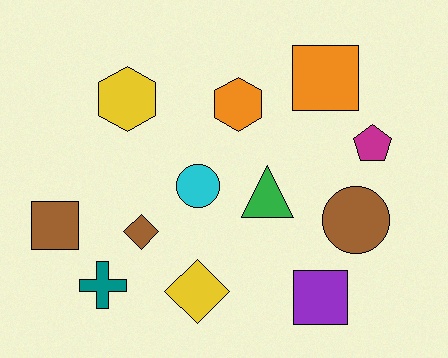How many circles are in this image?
There are 2 circles.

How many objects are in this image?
There are 12 objects.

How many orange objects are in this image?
There are 2 orange objects.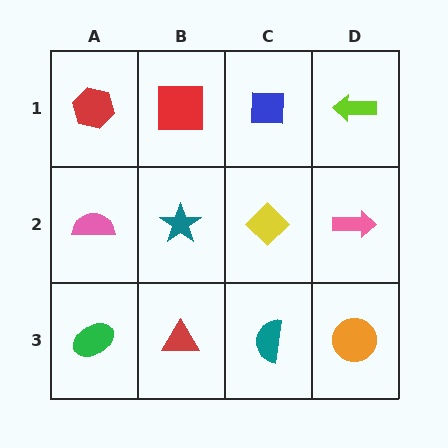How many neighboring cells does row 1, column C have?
3.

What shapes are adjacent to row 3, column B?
A teal star (row 2, column B), a green ellipse (row 3, column A), a teal semicircle (row 3, column C).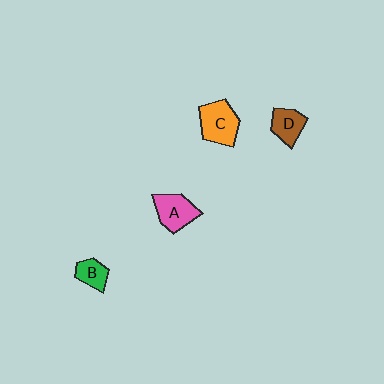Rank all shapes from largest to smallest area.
From largest to smallest: C (orange), A (pink), D (brown), B (green).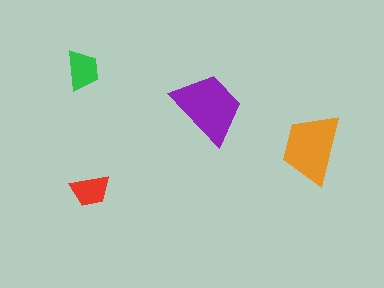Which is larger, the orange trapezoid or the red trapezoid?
The orange one.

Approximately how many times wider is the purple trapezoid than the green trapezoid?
About 2 times wider.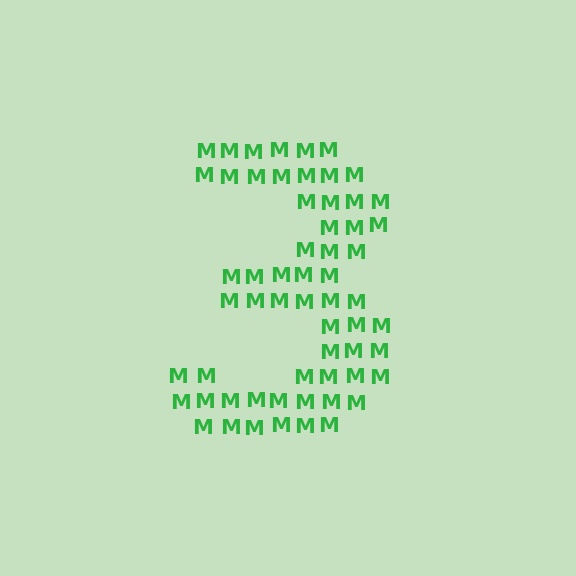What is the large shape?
The large shape is the digit 3.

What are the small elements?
The small elements are letter M's.